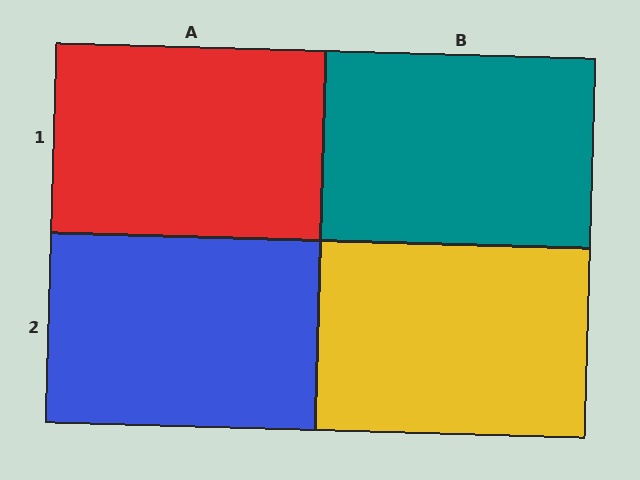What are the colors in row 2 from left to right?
Blue, yellow.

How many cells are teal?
1 cell is teal.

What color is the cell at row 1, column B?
Teal.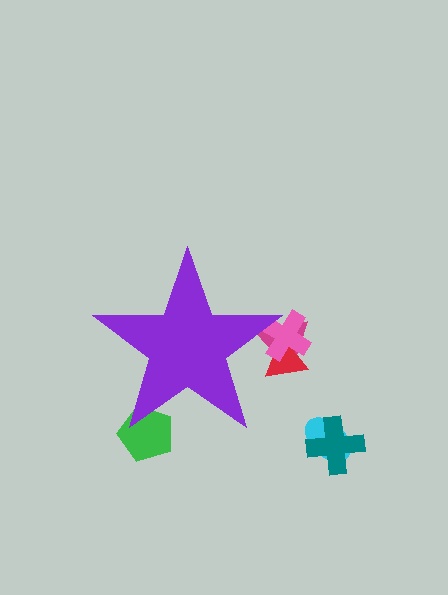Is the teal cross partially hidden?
No, the teal cross is fully visible.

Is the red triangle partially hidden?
Yes, the red triangle is partially hidden behind the purple star.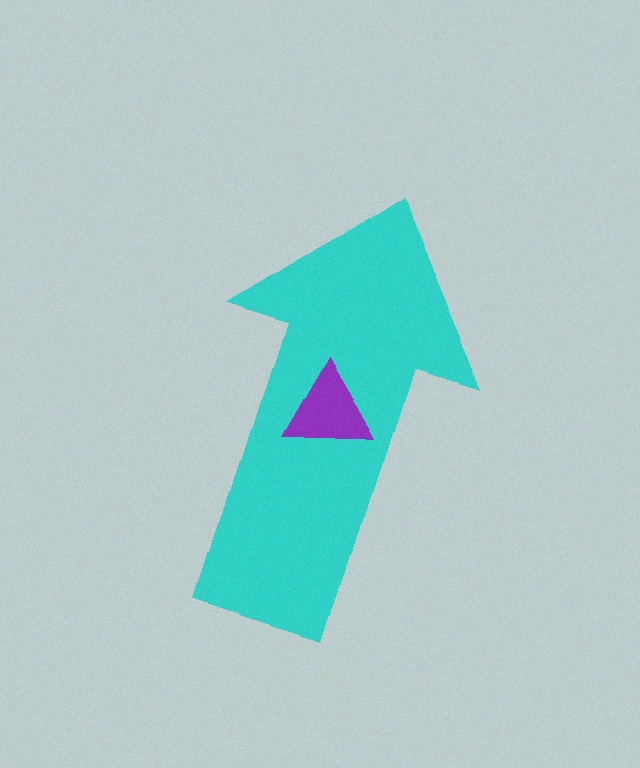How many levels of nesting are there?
2.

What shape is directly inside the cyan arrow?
The purple triangle.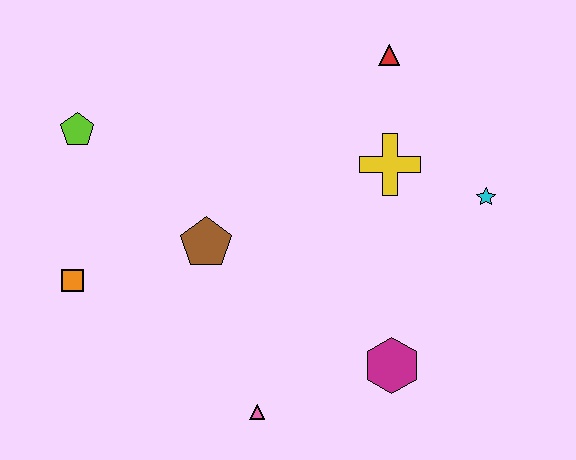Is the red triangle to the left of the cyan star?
Yes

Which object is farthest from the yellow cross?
The orange square is farthest from the yellow cross.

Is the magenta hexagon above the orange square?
No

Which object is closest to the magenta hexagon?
The pink triangle is closest to the magenta hexagon.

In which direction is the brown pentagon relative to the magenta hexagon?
The brown pentagon is to the left of the magenta hexagon.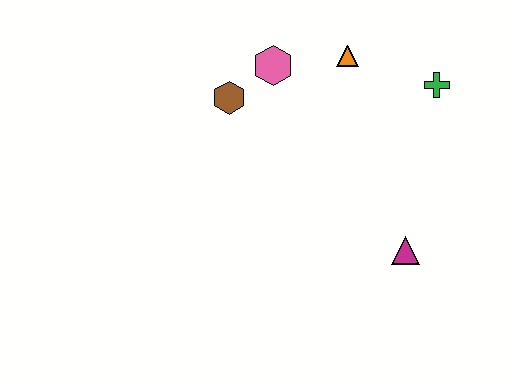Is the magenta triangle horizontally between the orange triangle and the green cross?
Yes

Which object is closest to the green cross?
The orange triangle is closest to the green cross.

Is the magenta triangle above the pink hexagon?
No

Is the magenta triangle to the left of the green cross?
Yes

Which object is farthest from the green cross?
The brown hexagon is farthest from the green cross.